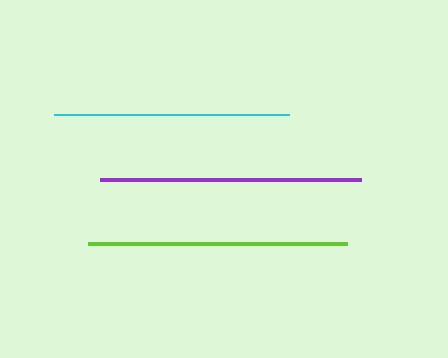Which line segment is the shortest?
The cyan line is the shortest at approximately 235 pixels.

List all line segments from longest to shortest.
From longest to shortest: purple, lime, cyan.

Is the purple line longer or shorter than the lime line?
The purple line is longer than the lime line.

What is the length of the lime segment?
The lime segment is approximately 260 pixels long.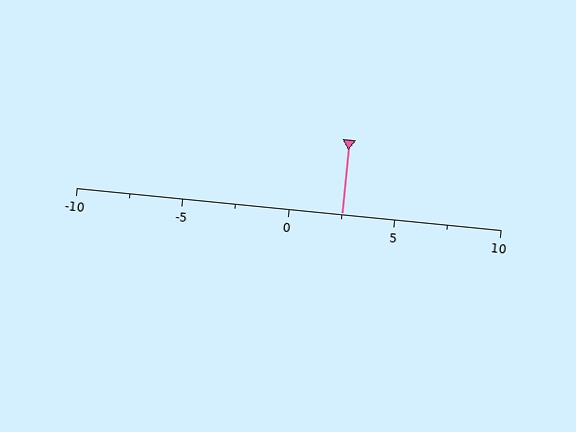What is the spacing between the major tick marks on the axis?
The major ticks are spaced 5 apart.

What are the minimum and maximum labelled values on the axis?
The axis runs from -10 to 10.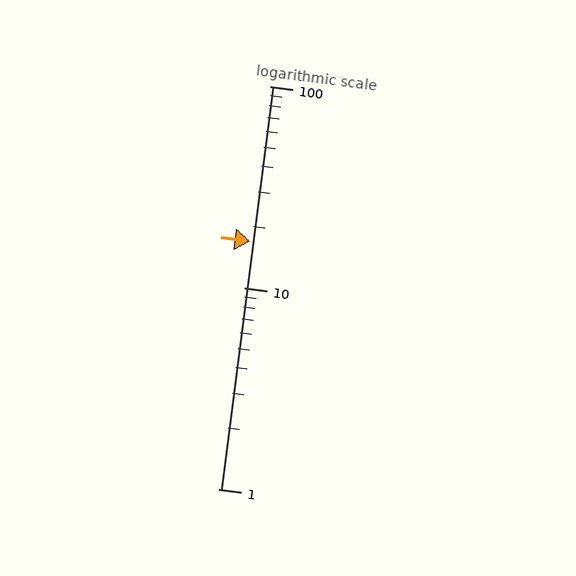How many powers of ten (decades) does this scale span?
The scale spans 2 decades, from 1 to 100.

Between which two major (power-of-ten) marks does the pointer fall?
The pointer is between 10 and 100.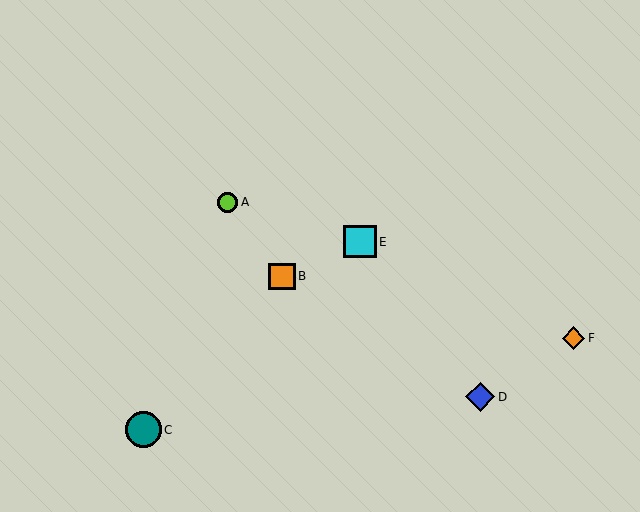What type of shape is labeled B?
Shape B is an orange square.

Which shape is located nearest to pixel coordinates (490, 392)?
The blue diamond (labeled D) at (480, 397) is nearest to that location.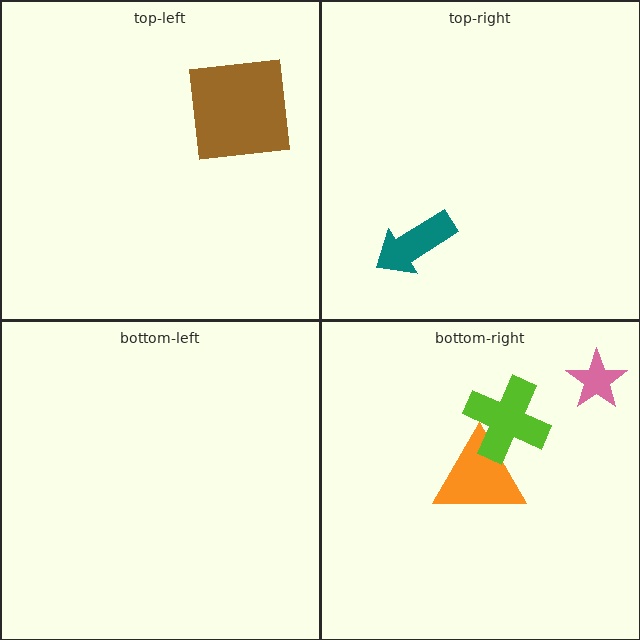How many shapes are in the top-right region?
1.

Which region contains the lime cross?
The bottom-right region.